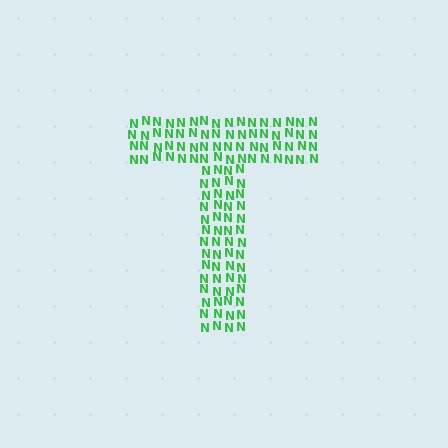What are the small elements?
The small elements are letter N's.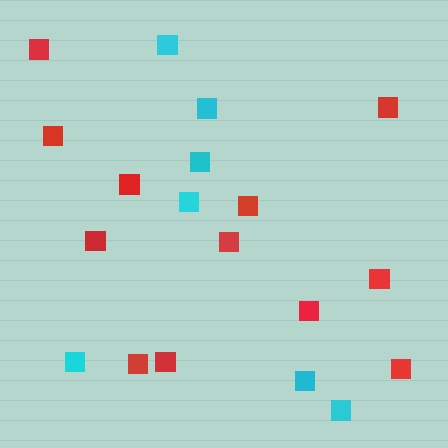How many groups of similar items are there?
There are 2 groups: one group of cyan squares (7) and one group of red squares (12).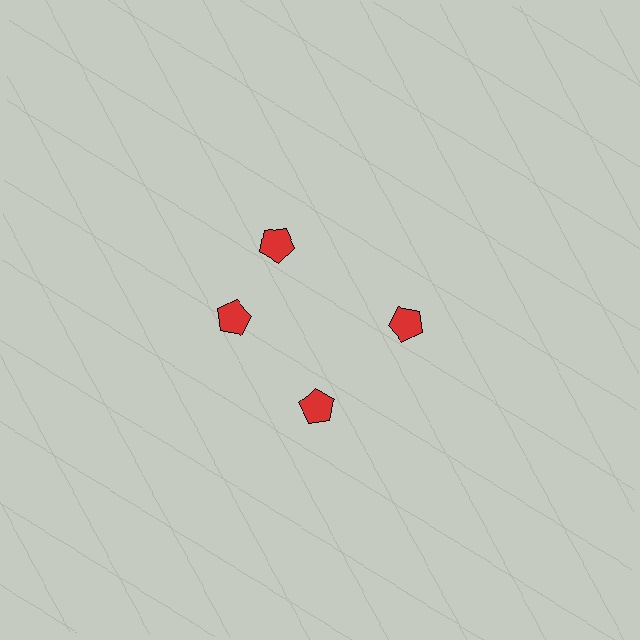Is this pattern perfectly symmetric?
No. The 4 red pentagons are arranged in a ring, but one element near the 12 o'clock position is rotated out of alignment along the ring, breaking the 4-fold rotational symmetry.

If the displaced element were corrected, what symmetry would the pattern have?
It would have 4-fold rotational symmetry — the pattern would map onto itself every 90 degrees.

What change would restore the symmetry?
The symmetry would be restored by rotating it back into even spacing with its neighbors so that all 4 pentagons sit at equal angles and equal distance from the center.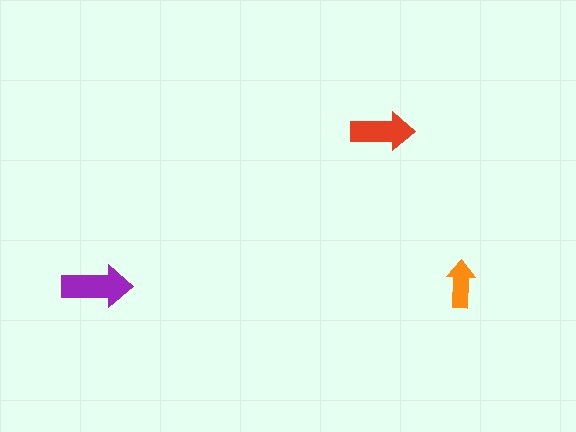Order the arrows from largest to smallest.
the purple one, the red one, the orange one.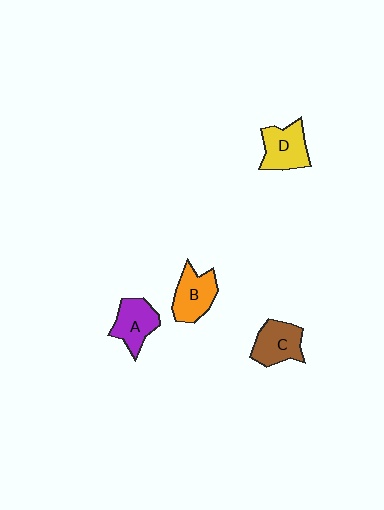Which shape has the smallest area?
Shape A (purple).